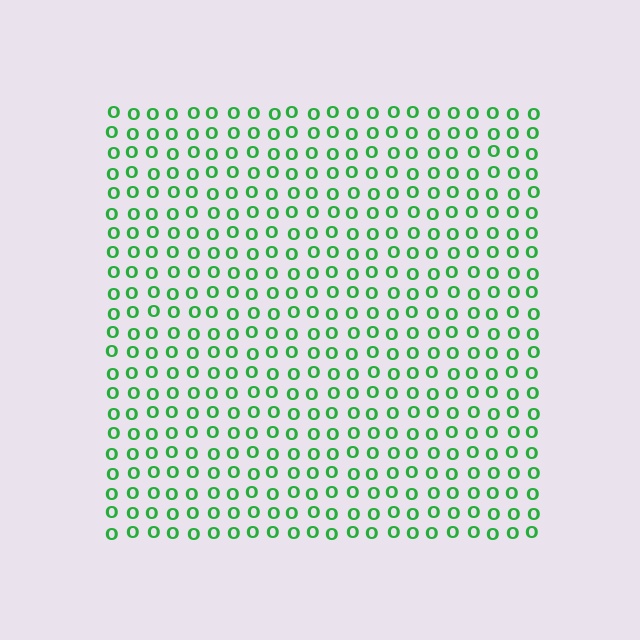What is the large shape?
The large shape is a square.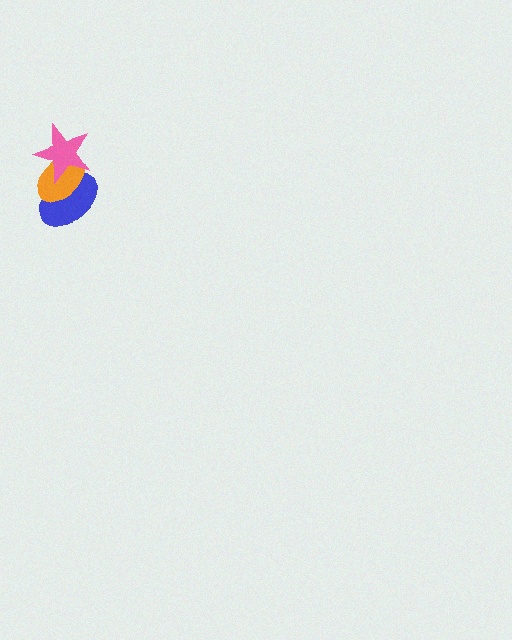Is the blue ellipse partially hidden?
Yes, it is partially covered by another shape.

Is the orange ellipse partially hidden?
Yes, it is partially covered by another shape.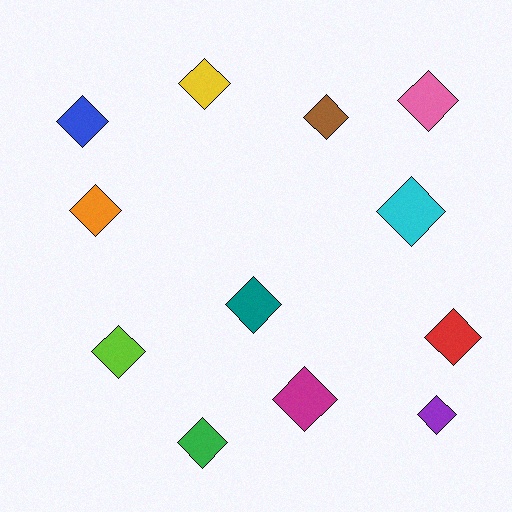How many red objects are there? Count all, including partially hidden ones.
There is 1 red object.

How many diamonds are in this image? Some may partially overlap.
There are 12 diamonds.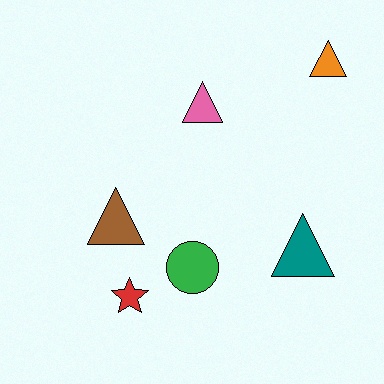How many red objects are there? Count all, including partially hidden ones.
There is 1 red object.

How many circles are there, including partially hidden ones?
There is 1 circle.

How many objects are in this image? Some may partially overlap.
There are 6 objects.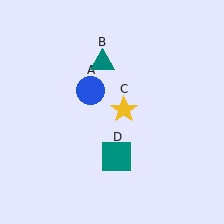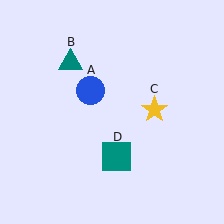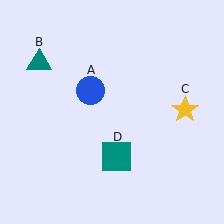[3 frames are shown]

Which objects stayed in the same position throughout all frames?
Blue circle (object A) and teal square (object D) remained stationary.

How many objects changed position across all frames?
2 objects changed position: teal triangle (object B), yellow star (object C).